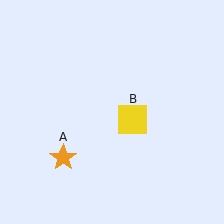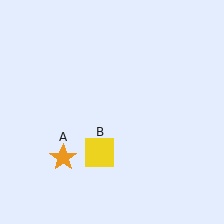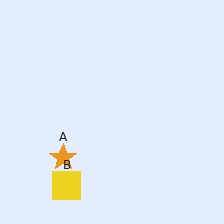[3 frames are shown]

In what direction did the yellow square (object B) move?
The yellow square (object B) moved down and to the left.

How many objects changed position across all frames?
1 object changed position: yellow square (object B).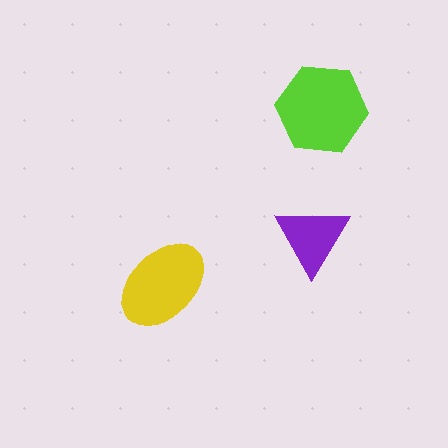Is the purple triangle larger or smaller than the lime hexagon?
Smaller.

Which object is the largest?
The lime hexagon.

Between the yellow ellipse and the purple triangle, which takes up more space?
The yellow ellipse.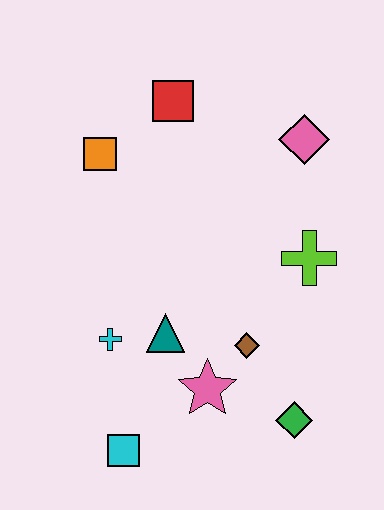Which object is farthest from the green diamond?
The red square is farthest from the green diamond.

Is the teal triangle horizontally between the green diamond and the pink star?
No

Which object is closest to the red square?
The orange square is closest to the red square.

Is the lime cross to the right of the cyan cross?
Yes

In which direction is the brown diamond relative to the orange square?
The brown diamond is below the orange square.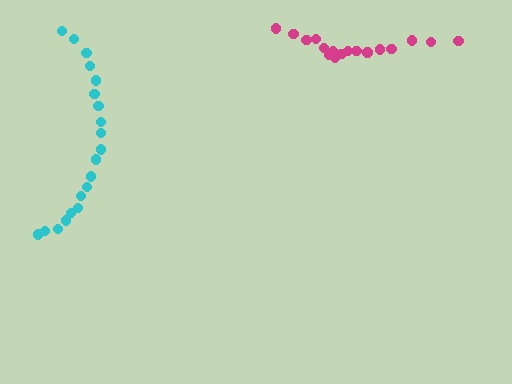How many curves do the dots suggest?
There are 2 distinct paths.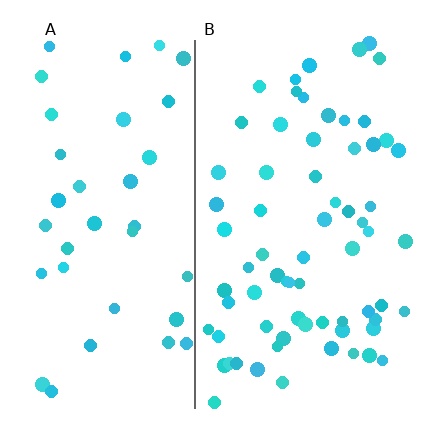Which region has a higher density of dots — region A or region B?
B (the right).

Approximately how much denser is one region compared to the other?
Approximately 1.7× — region B over region A.